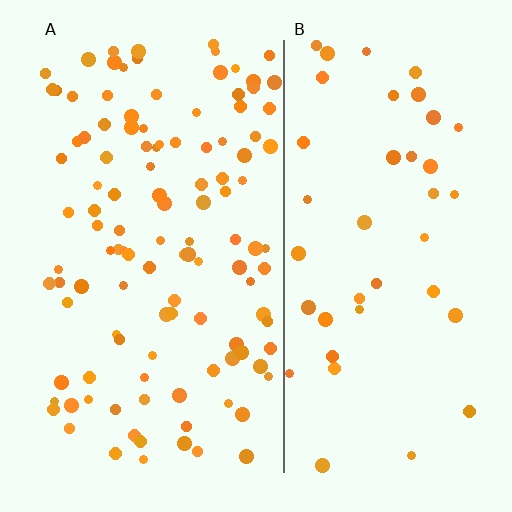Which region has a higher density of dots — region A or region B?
A (the left).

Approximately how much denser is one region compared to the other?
Approximately 2.8× — region A over region B.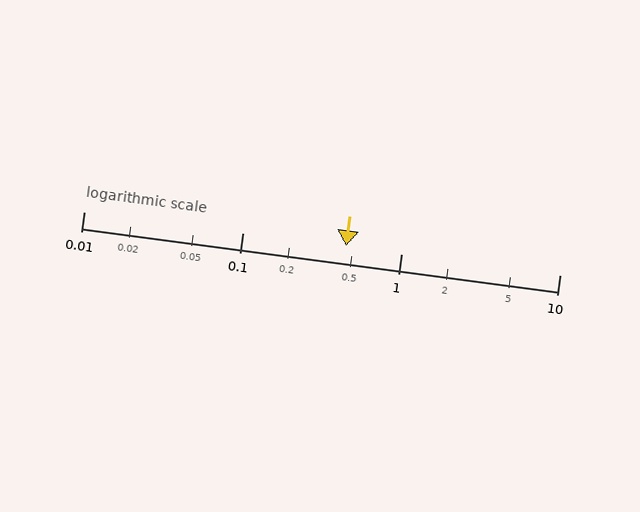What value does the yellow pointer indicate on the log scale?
The pointer indicates approximately 0.45.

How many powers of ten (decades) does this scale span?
The scale spans 3 decades, from 0.01 to 10.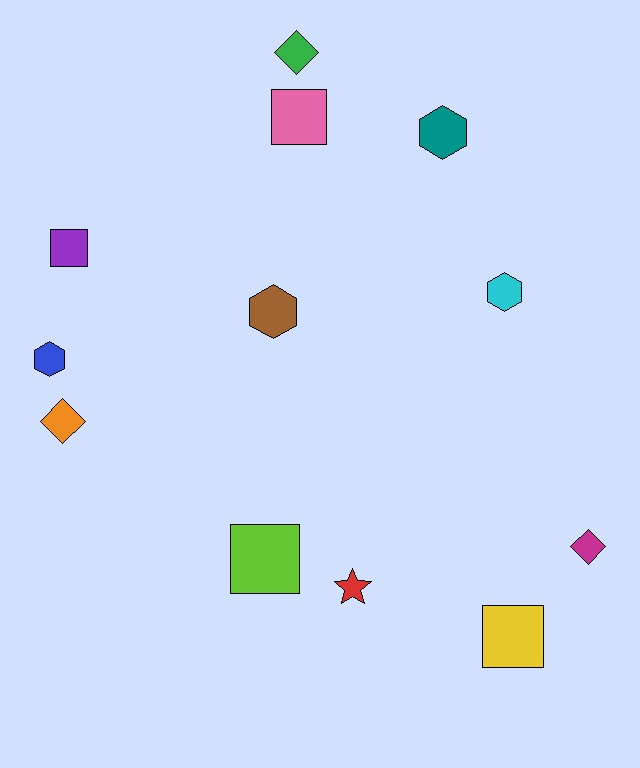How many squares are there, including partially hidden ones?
There are 4 squares.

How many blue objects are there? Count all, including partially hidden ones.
There is 1 blue object.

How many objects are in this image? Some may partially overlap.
There are 12 objects.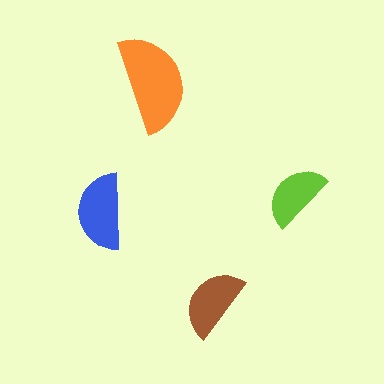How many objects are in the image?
There are 4 objects in the image.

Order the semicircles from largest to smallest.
the orange one, the blue one, the brown one, the lime one.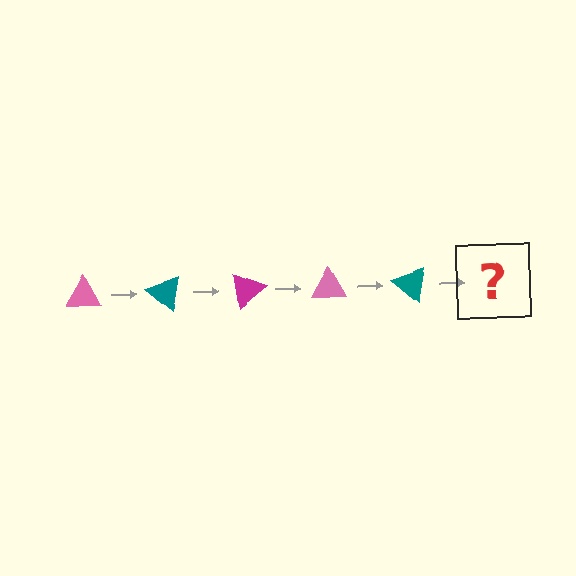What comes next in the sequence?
The next element should be a magenta triangle, rotated 200 degrees from the start.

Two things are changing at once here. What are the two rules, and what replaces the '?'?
The two rules are that it rotates 40 degrees each step and the color cycles through pink, teal, and magenta. The '?' should be a magenta triangle, rotated 200 degrees from the start.